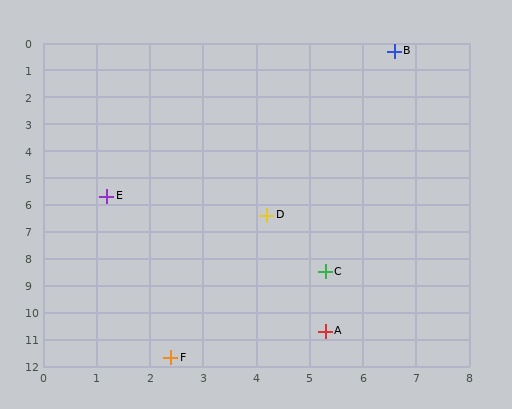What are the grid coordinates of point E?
Point E is at approximately (1.2, 5.7).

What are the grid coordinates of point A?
Point A is at approximately (5.3, 10.7).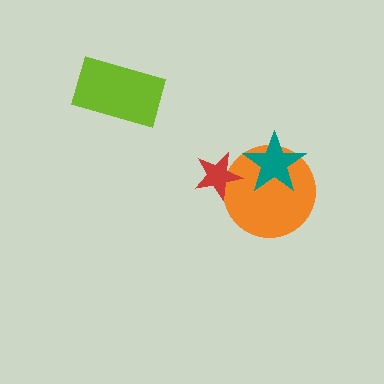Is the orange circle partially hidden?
Yes, it is partially covered by another shape.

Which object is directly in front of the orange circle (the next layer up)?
The red star is directly in front of the orange circle.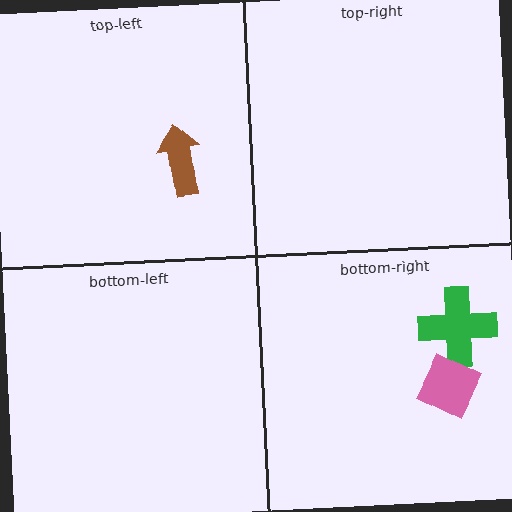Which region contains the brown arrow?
The top-left region.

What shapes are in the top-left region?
The brown arrow.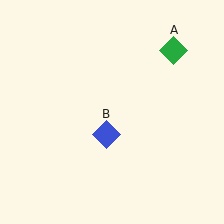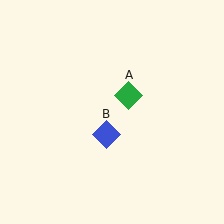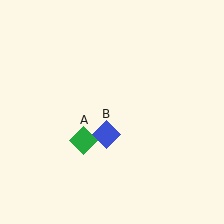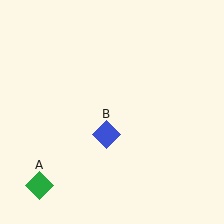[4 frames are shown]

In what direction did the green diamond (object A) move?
The green diamond (object A) moved down and to the left.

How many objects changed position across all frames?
1 object changed position: green diamond (object A).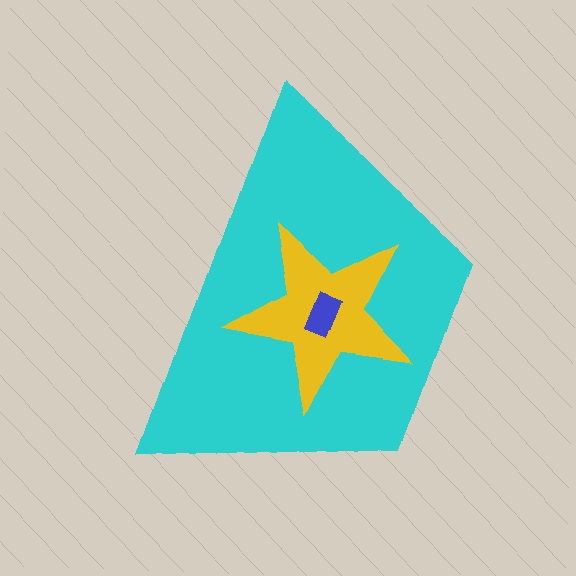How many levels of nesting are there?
3.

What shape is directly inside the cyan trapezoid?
The yellow star.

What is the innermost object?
The blue rectangle.